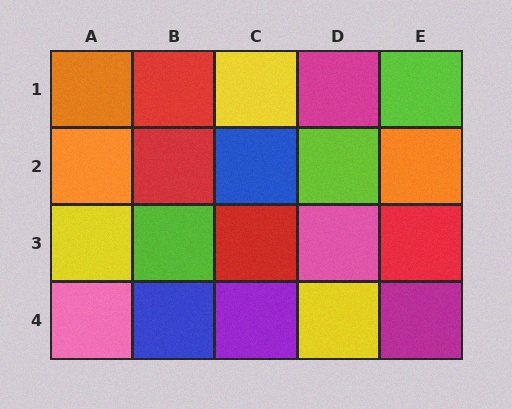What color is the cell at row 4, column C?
Purple.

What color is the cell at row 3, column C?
Red.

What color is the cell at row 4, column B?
Blue.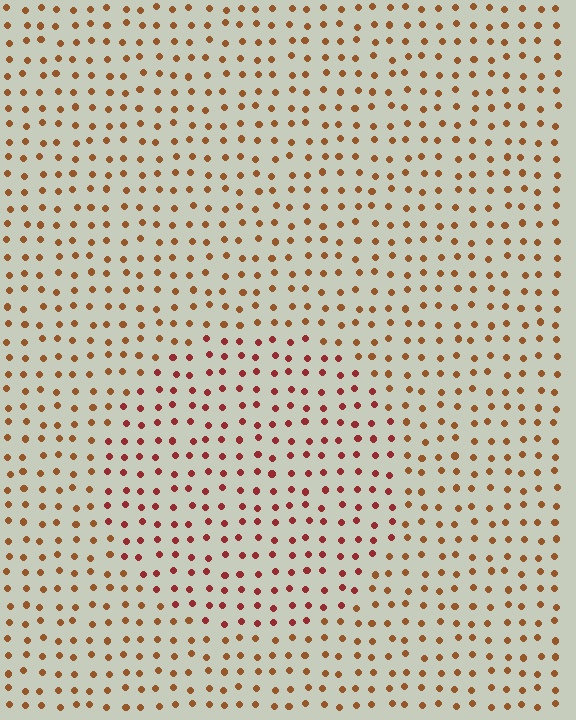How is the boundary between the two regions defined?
The boundary is defined purely by a slight shift in hue (about 29 degrees). Spacing, size, and orientation are identical on both sides.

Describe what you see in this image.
The image is filled with small brown elements in a uniform arrangement. A circle-shaped region is visible where the elements are tinted to a slightly different hue, forming a subtle color boundary.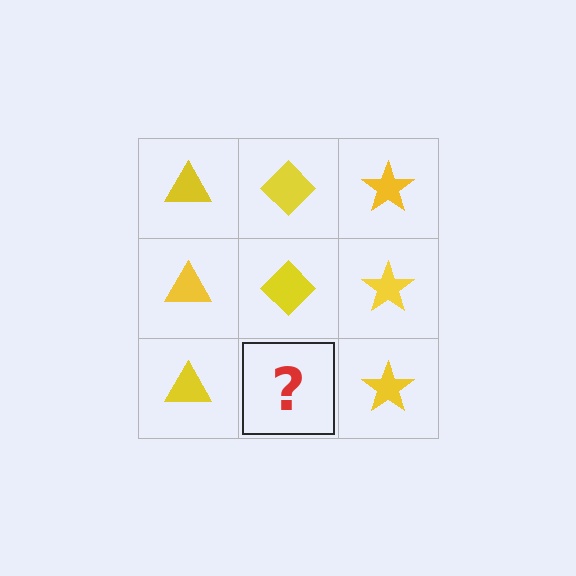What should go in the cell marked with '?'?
The missing cell should contain a yellow diamond.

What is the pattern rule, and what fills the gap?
The rule is that each column has a consistent shape. The gap should be filled with a yellow diamond.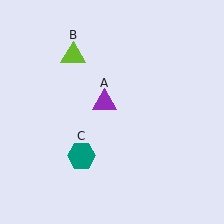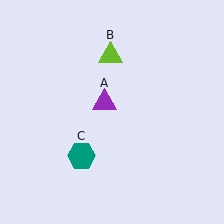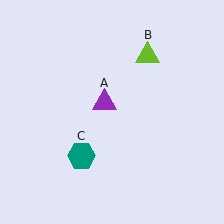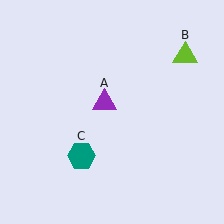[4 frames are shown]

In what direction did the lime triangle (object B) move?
The lime triangle (object B) moved right.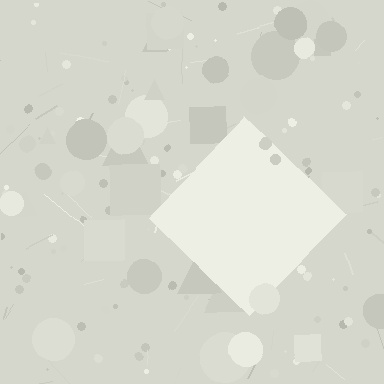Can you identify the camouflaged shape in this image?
The camouflaged shape is a diamond.